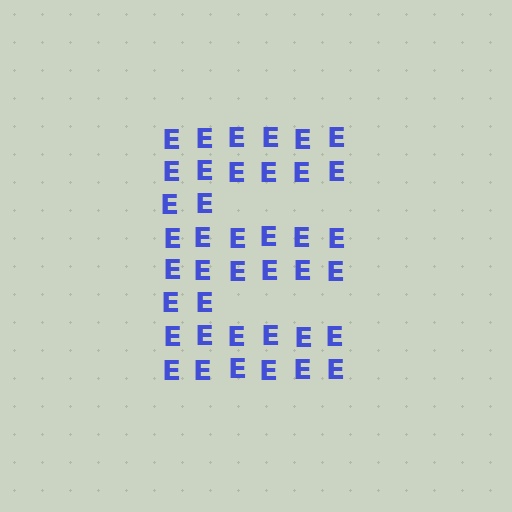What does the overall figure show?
The overall figure shows the letter E.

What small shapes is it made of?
It is made of small letter E's.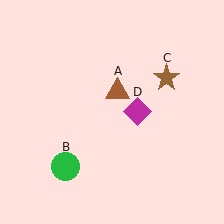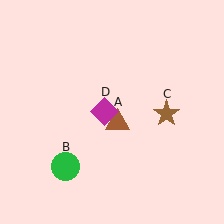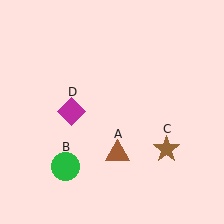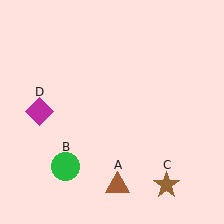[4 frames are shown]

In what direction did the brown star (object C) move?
The brown star (object C) moved down.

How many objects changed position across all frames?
3 objects changed position: brown triangle (object A), brown star (object C), magenta diamond (object D).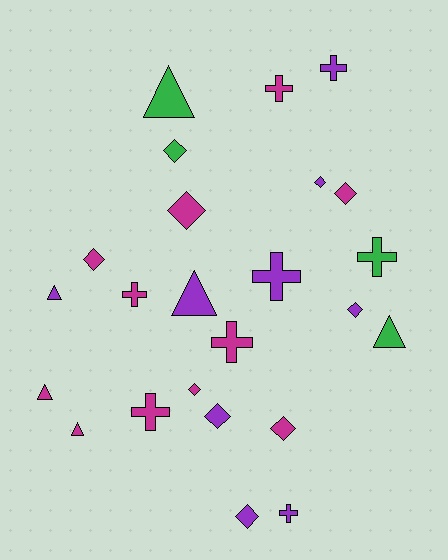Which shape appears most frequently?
Diamond, with 10 objects.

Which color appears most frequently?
Magenta, with 11 objects.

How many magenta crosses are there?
There are 4 magenta crosses.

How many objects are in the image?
There are 24 objects.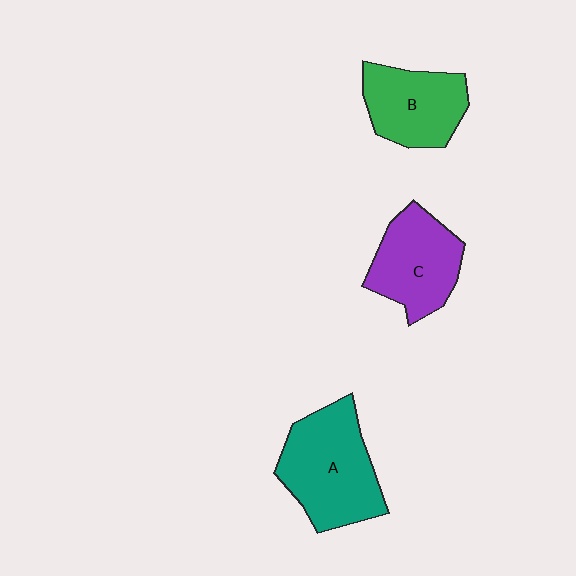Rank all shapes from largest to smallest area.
From largest to smallest: A (teal), C (purple), B (green).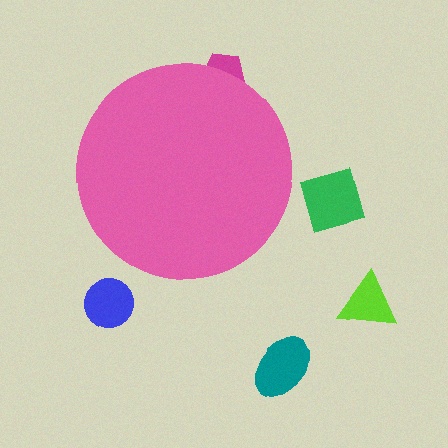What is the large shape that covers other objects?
A pink circle.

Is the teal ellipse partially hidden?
No, the teal ellipse is fully visible.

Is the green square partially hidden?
No, the green square is fully visible.